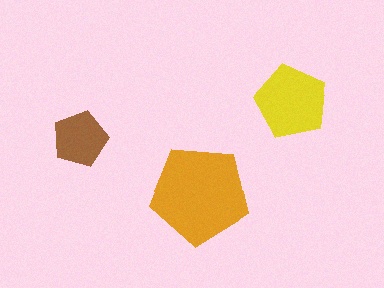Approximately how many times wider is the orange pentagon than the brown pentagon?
About 2 times wider.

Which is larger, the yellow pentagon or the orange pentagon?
The orange one.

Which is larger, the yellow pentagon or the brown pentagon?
The yellow one.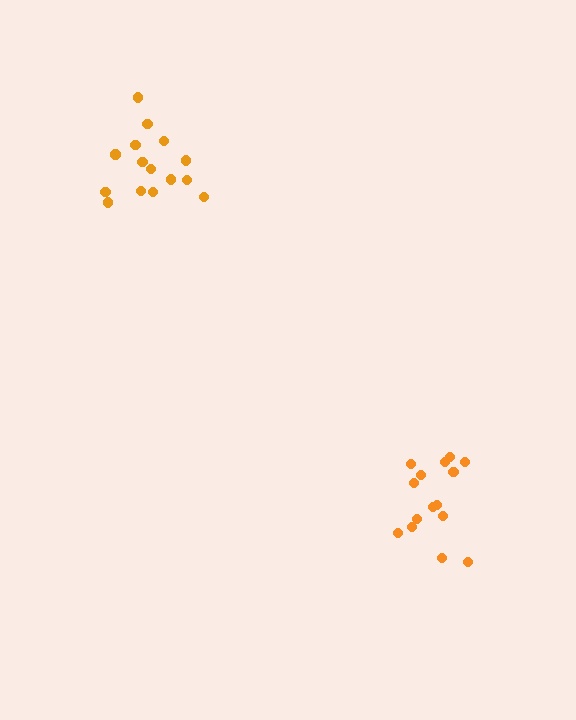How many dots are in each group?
Group 1: 15 dots, Group 2: 15 dots (30 total).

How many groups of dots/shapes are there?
There are 2 groups.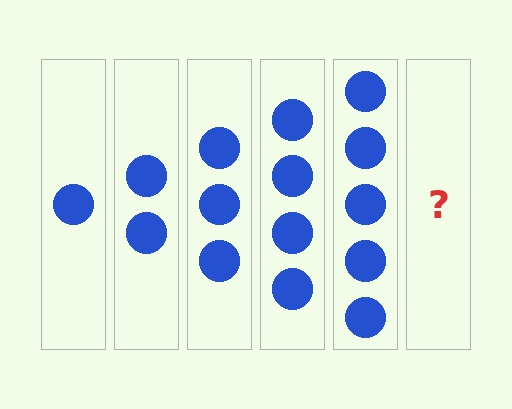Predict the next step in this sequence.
The next step is 6 circles.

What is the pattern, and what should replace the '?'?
The pattern is that each step adds one more circle. The '?' should be 6 circles.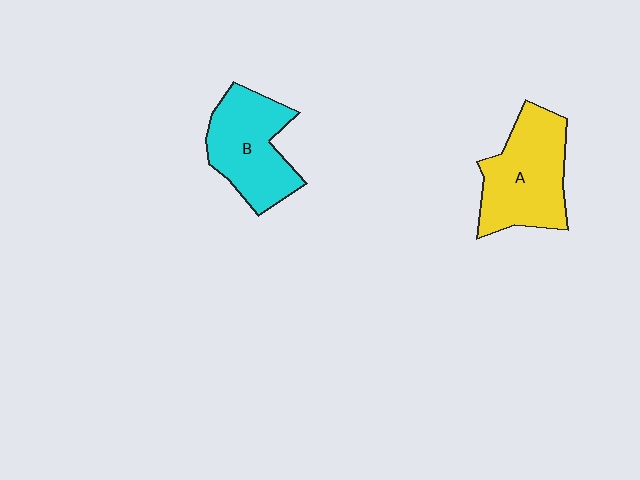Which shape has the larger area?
Shape A (yellow).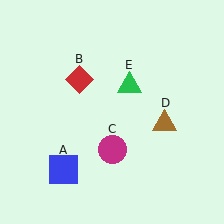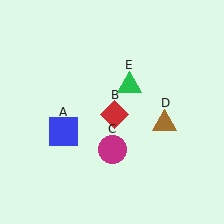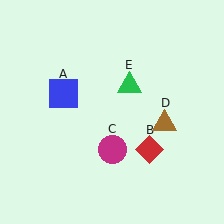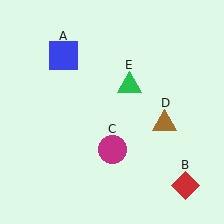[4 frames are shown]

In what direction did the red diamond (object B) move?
The red diamond (object B) moved down and to the right.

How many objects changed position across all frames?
2 objects changed position: blue square (object A), red diamond (object B).